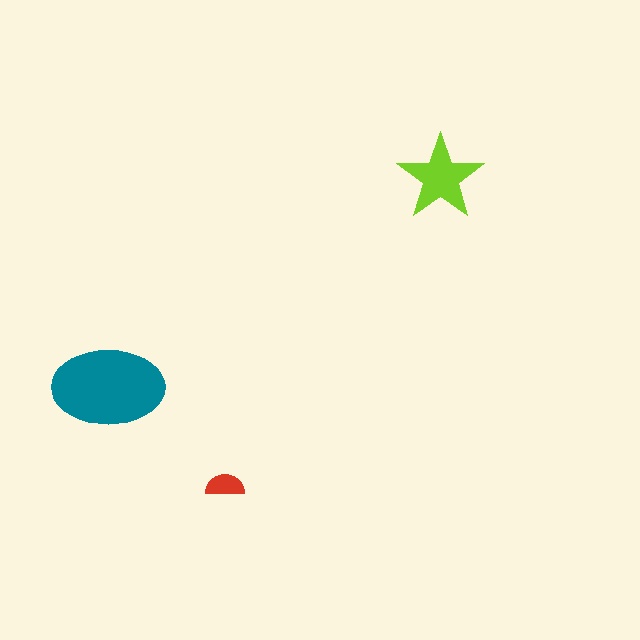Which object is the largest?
The teal ellipse.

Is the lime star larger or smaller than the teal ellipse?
Smaller.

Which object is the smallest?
The red semicircle.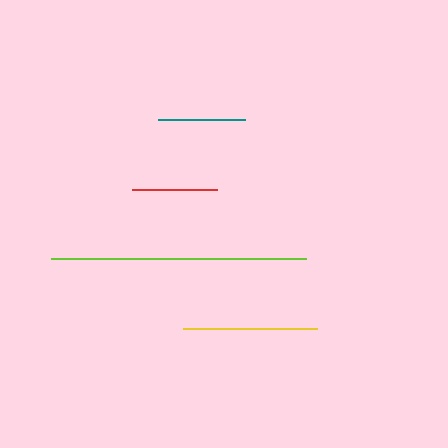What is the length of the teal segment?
The teal segment is approximately 87 pixels long.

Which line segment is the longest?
The lime line is the longest at approximately 256 pixels.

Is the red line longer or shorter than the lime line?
The lime line is longer than the red line.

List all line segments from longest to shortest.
From longest to shortest: lime, yellow, teal, red.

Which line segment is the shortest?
The red line is the shortest at approximately 85 pixels.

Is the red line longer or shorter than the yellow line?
The yellow line is longer than the red line.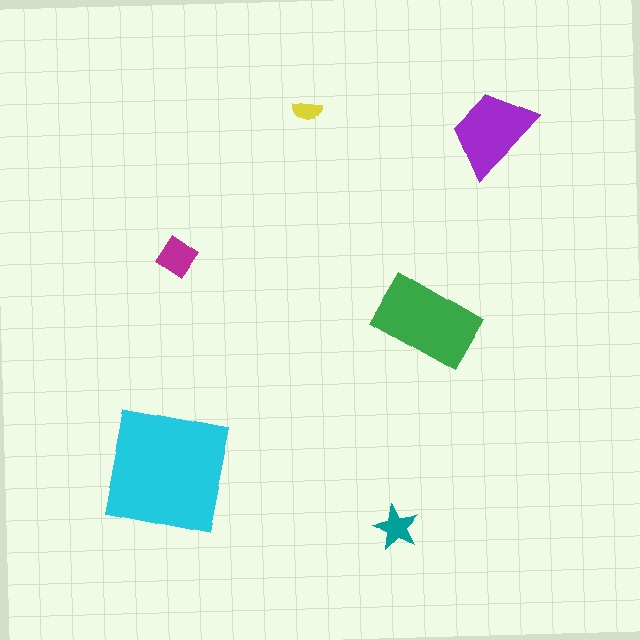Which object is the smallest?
The yellow semicircle.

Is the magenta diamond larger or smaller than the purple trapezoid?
Smaller.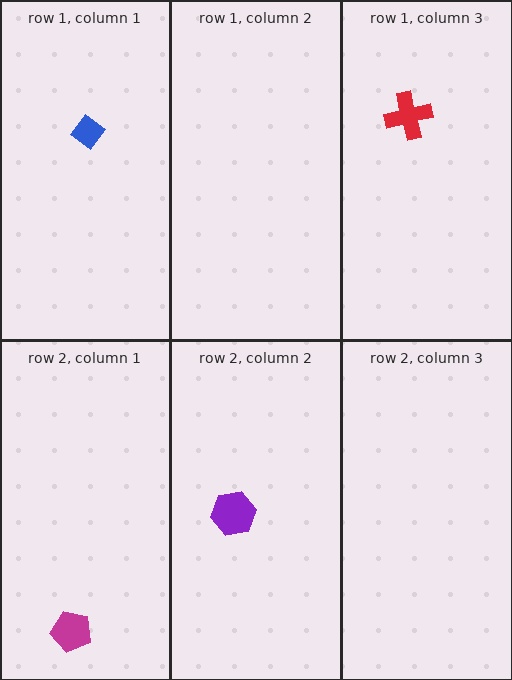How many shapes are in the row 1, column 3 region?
1.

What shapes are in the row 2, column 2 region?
The purple hexagon.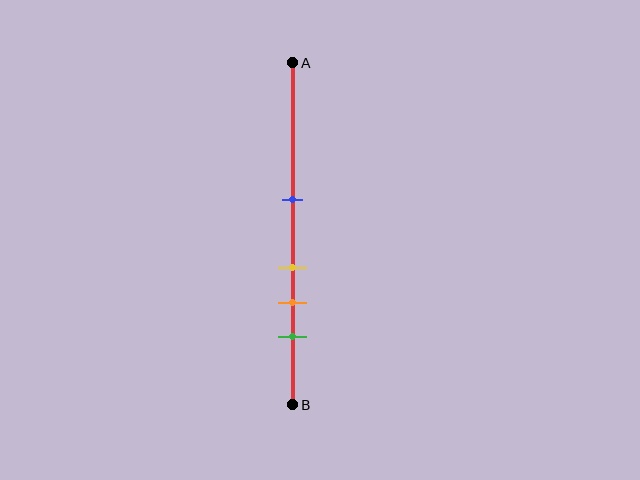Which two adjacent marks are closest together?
The yellow and orange marks are the closest adjacent pair.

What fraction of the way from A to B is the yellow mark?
The yellow mark is approximately 60% (0.6) of the way from A to B.